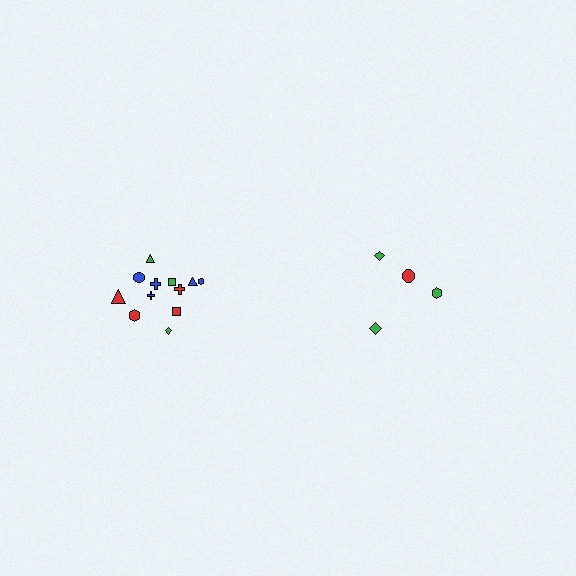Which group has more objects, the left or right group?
The left group.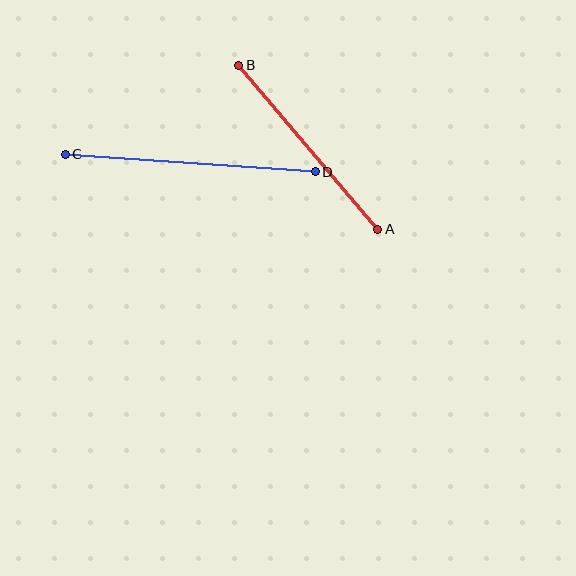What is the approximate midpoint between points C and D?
The midpoint is at approximately (190, 163) pixels.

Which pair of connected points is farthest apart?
Points C and D are farthest apart.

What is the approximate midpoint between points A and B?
The midpoint is at approximately (308, 147) pixels.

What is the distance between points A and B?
The distance is approximately 215 pixels.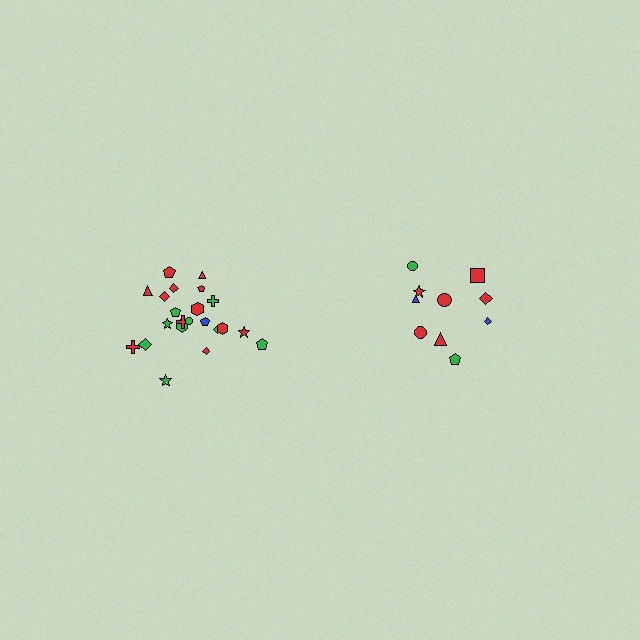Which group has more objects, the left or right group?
The left group.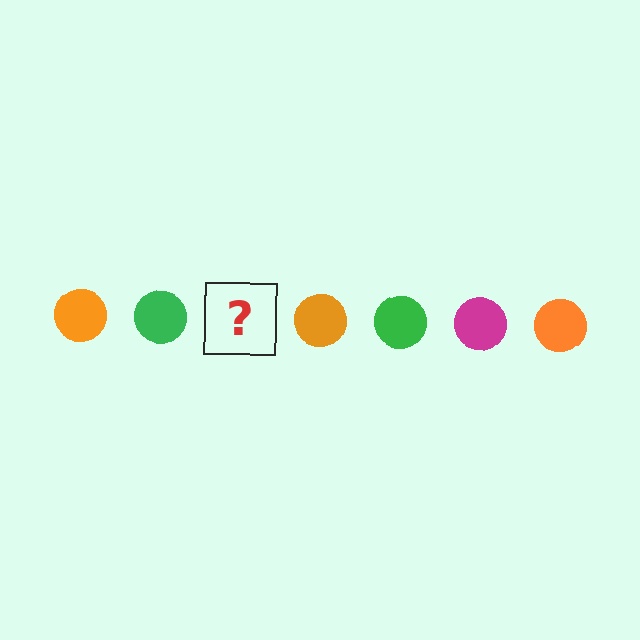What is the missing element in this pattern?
The missing element is a magenta circle.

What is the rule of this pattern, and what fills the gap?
The rule is that the pattern cycles through orange, green, magenta circles. The gap should be filled with a magenta circle.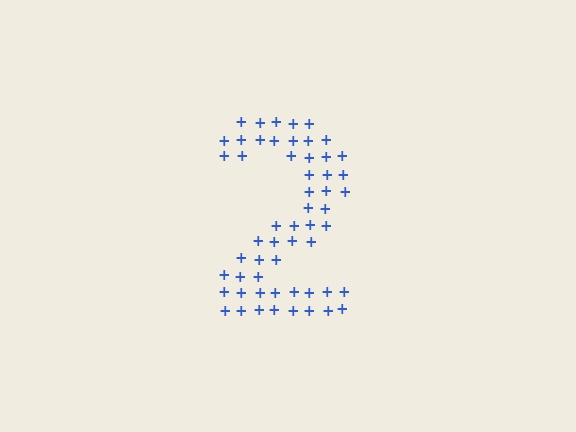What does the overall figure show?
The overall figure shows the digit 2.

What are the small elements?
The small elements are plus signs.